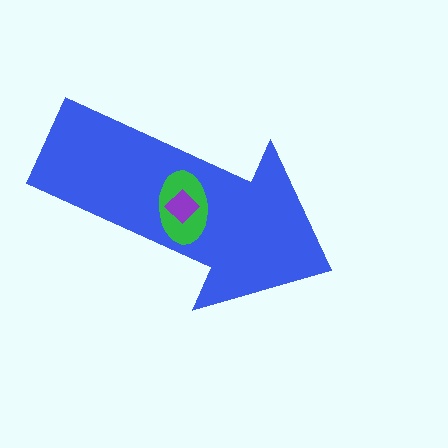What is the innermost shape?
The purple diamond.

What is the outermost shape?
The blue arrow.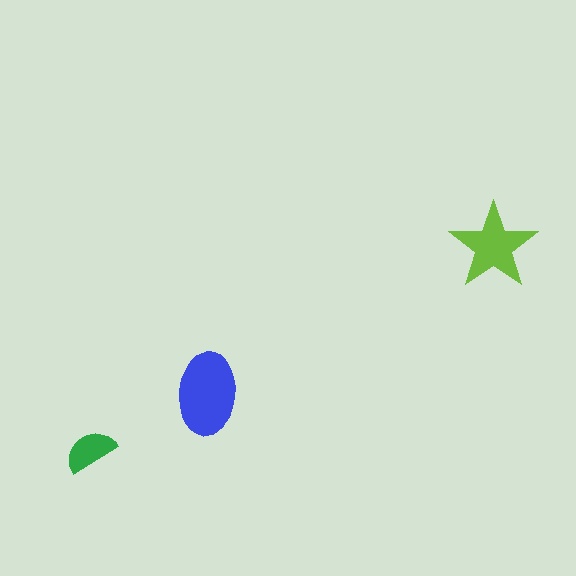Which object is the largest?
The blue ellipse.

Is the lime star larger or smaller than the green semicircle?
Larger.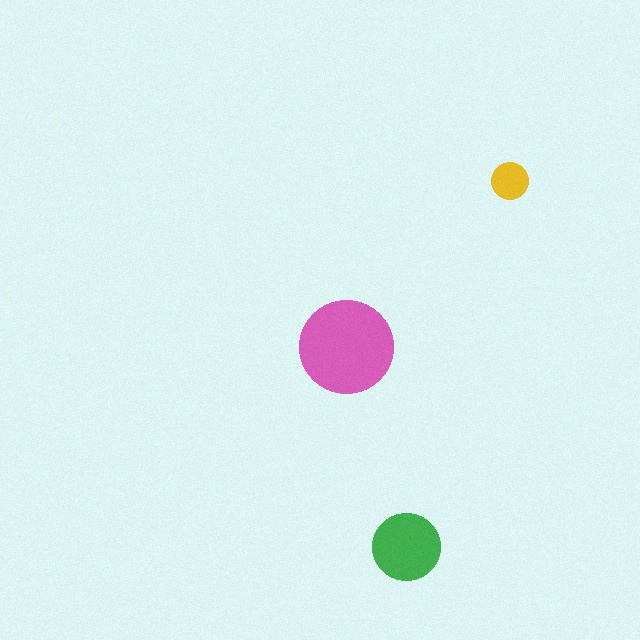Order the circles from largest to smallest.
the pink one, the green one, the yellow one.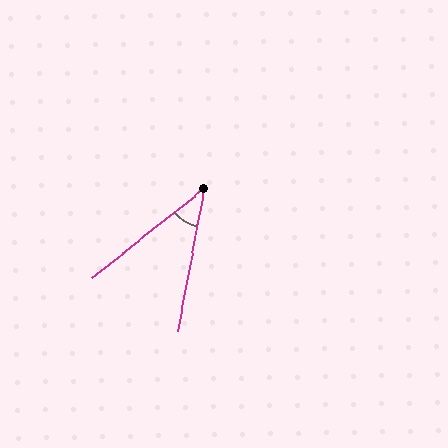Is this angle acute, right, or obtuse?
It is acute.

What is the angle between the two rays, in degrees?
Approximately 41 degrees.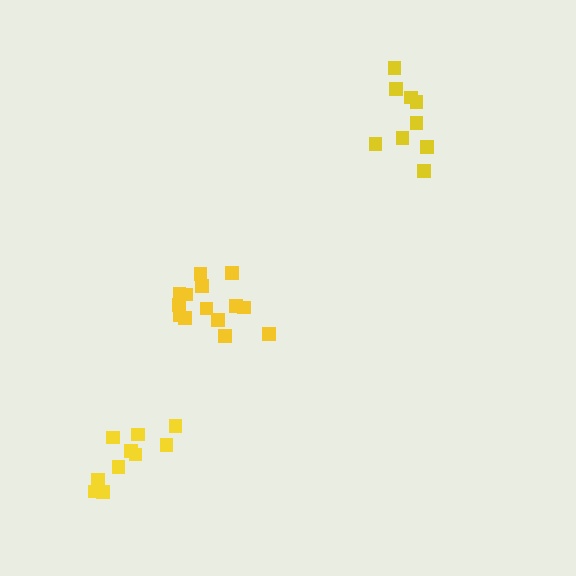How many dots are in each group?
Group 1: 10 dots, Group 2: 9 dots, Group 3: 14 dots (33 total).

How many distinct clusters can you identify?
There are 3 distinct clusters.